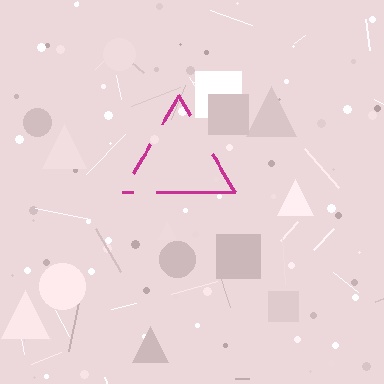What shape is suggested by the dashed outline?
The dashed outline suggests a triangle.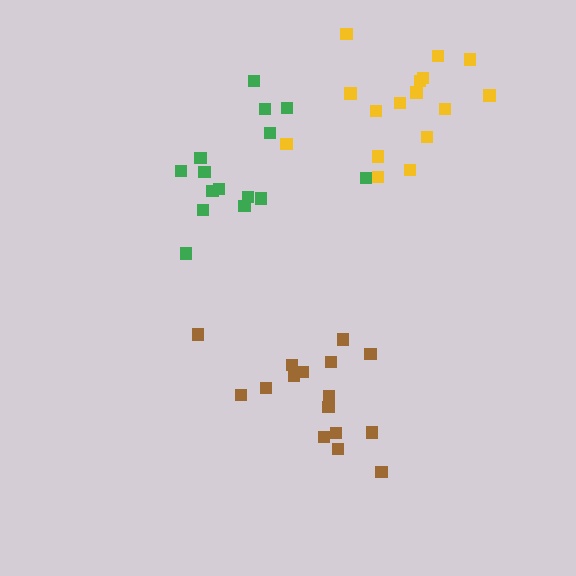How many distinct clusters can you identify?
There are 3 distinct clusters.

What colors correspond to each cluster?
The clusters are colored: brown, yellow, green.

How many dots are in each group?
Group 1: 16 dots, Group 2: 16 dots, Group 3: 15 dots (47 total).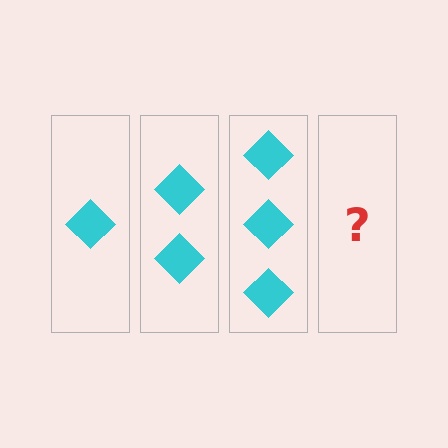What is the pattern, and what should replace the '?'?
The pattern is that each step adds one more diamond. The '?' should be 4 diamonds.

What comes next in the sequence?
The next element should be 4 diamonds.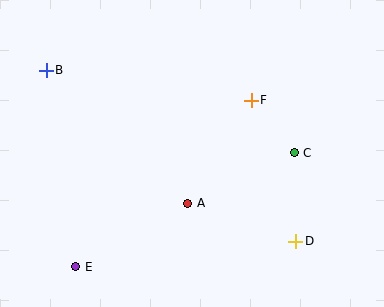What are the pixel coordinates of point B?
Point B is at (46, 70).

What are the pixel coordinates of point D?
Point D is at (296, 241).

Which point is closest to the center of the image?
Point A at (188, 203) is closest to the center.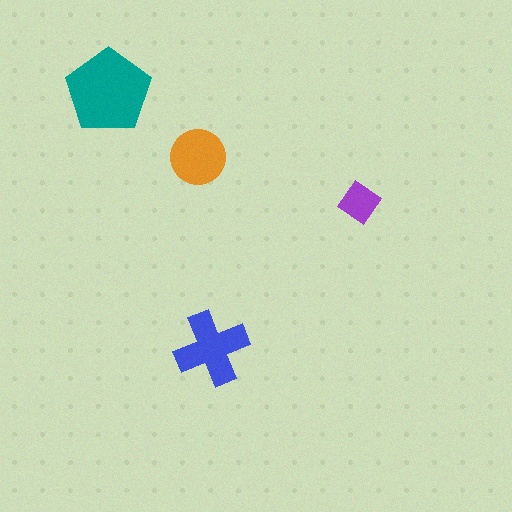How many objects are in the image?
There are 4 objects in the image.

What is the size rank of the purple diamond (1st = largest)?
4th.